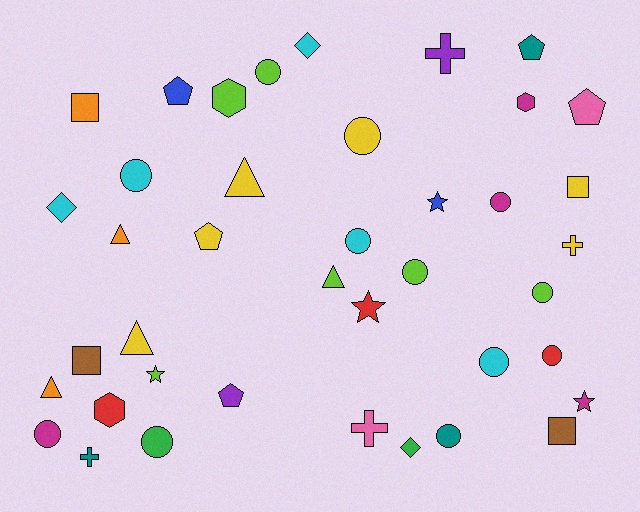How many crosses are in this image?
There are 4 crosses.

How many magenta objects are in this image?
There are 4 magenta objects.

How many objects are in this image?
There are 40 objects.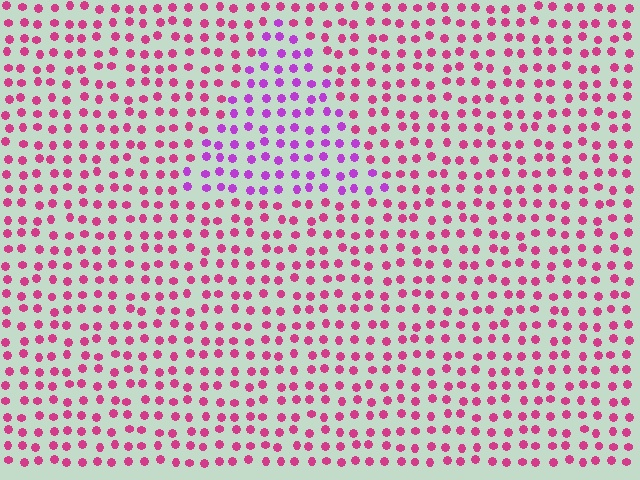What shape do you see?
I see a triangle.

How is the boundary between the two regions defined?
The boundary is defined purely by a slight shift in hue (about 39 degrees). Spacing, size, and orientation are identical on both sides.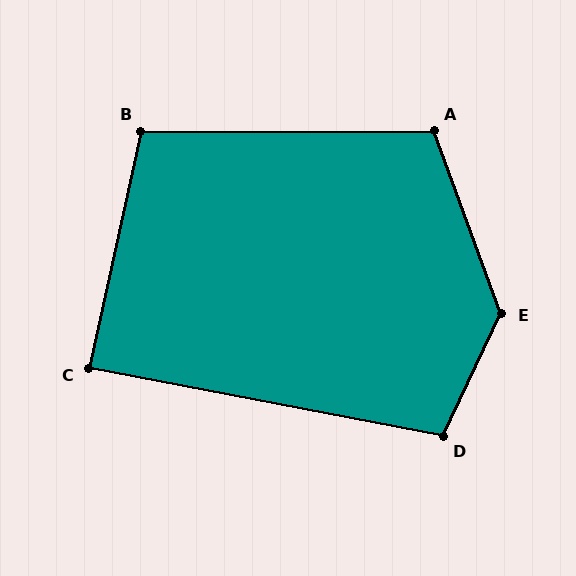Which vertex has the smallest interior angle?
C, at approximately 88 degrees.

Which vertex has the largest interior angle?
E, at approximately 135 degrees.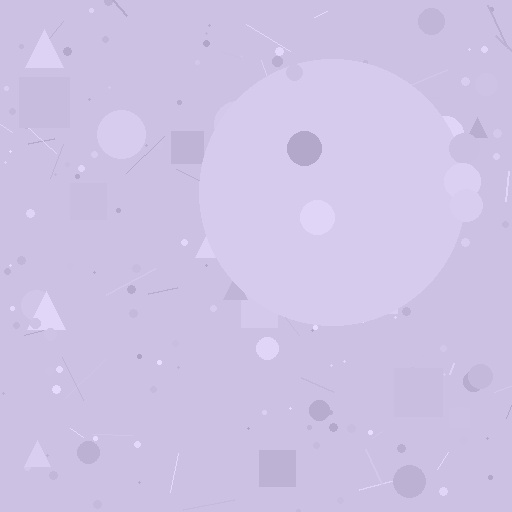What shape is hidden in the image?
A circle is hidden in the image.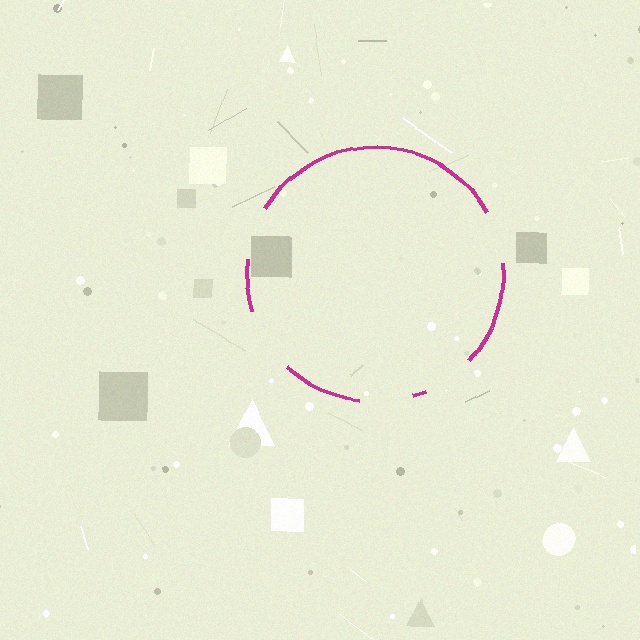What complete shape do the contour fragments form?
The contour fragments form a circle.